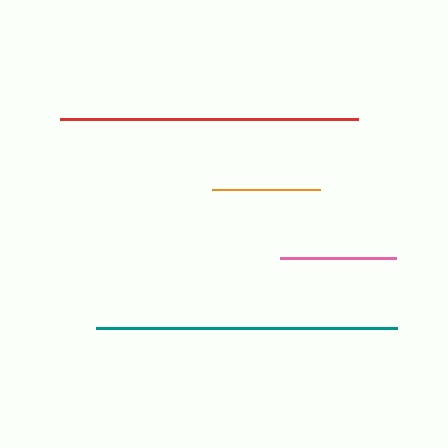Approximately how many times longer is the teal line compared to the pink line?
The teal line is approximately 2.6 times the length of the pink line.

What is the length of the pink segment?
The pink segment is approximately 116 pixels long.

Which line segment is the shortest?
The orange line is the shortest at approximately 109 pixels.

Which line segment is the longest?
The teal line is the longest at approximately 301 pixels.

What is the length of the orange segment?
The orange segment is approximately 109 pixels long.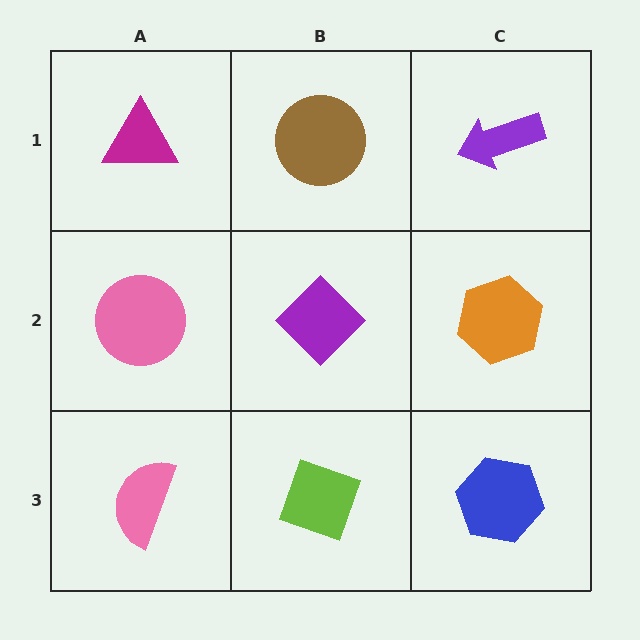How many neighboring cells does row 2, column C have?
3.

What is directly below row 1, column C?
An orange hexagon.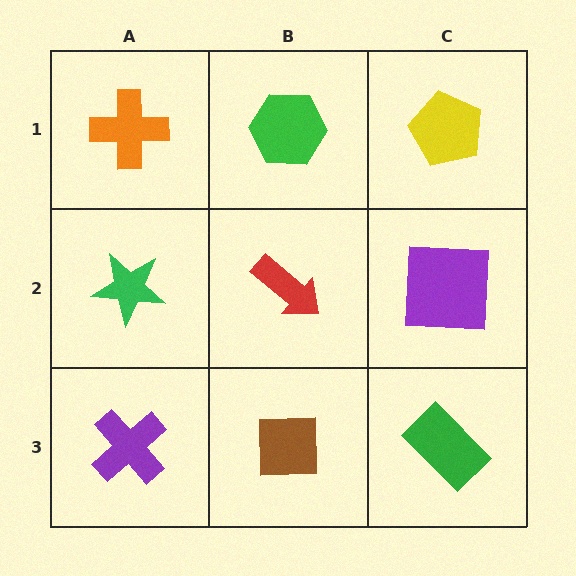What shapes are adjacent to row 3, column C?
A purple square (row 2, column C), a brown square (row 3, column B).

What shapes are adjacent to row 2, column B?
A green hexagon (row 1, column B), a brown square (row 3, column B), a green star (row 2, column A), a purple square (row 2, column C).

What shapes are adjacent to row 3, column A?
A green star (row 2, column A), a brown square (row 3, column B).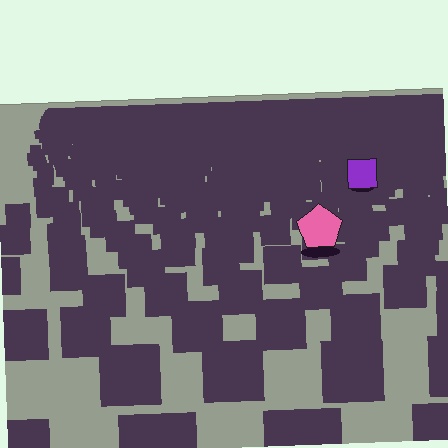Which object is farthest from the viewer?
The purple square is farthest from the viewer. It appears smaller and the ground texture around it is denser.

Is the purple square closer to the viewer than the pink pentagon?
No. The pink pentagon is closer — you can tell from the texture gradient: the ground texture is coarser near it.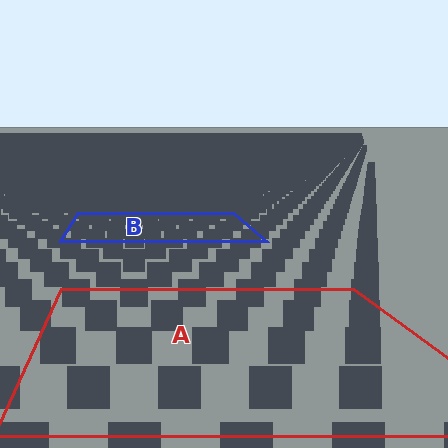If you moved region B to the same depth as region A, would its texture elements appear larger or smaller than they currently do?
They would appear larger. At a closer depth, the same texture elements are projected at a bigger on-screen size.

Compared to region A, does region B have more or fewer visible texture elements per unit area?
Region B has more texture elements per unit area — they are packed more densely because it is farther away.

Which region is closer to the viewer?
Region A is closer. The texture elements there are larger and more spread out.